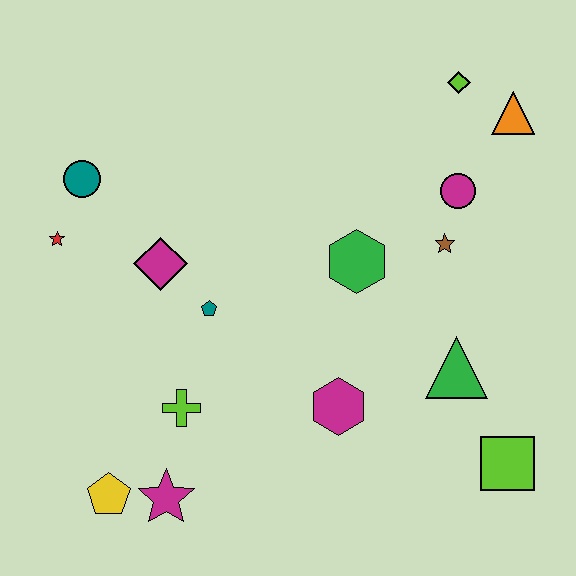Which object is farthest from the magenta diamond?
The lime square is farthest from the magenta diamond.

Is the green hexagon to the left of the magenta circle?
Yes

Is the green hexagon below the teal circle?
Yes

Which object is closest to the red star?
The teal circle is closest to the red star.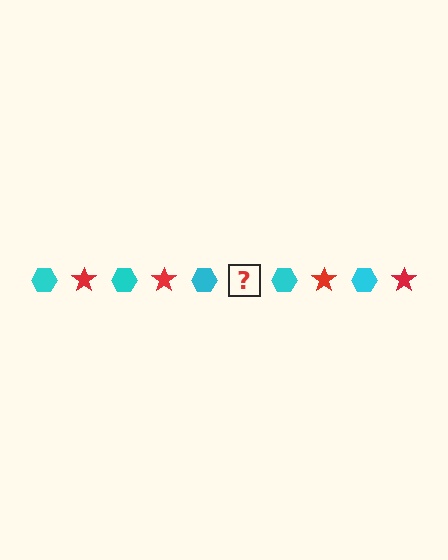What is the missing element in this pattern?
The missing element is a red star.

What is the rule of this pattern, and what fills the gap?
The rule is that the pattern alternates between cyan hexagon and red star. The gap should be filled with a red star.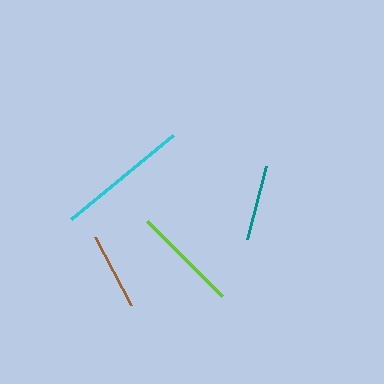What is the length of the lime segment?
The lime segment is approximately 107 pixels long.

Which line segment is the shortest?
The teal line is the shortest at approximately 76 pixels.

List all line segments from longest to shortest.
From longest to shortest: cyan, lime, brown, teal.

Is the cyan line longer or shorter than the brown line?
The cyan line is longer than the brown line.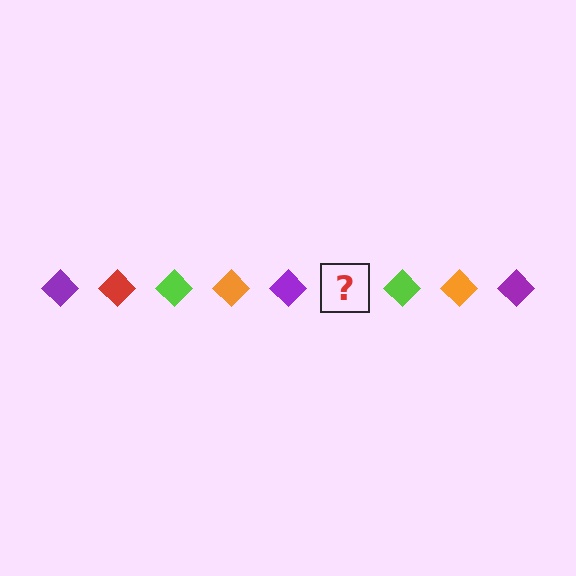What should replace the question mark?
The question mark should be replaced with a red diamond.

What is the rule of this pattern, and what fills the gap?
The rule is that the pattern cycles through purple, red, lime, orange diamonds. The gap should be filled with a red diamond.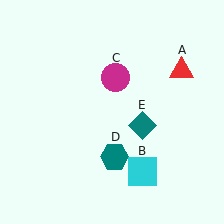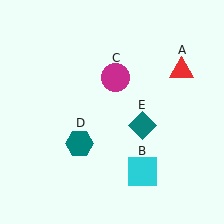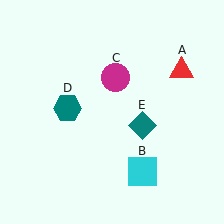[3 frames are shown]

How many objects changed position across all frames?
1 object changed position: teal hexagon (object D).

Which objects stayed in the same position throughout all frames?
Red triangle (object A) and cyan square (object B) and magenta circle (object C) and teal diamond (object E) remained stationary.